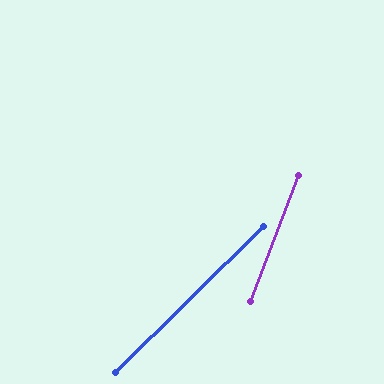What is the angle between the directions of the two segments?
Approximately 24 degrees.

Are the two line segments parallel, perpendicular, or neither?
Neither parallel nor perpendicular — they differ by about 24°.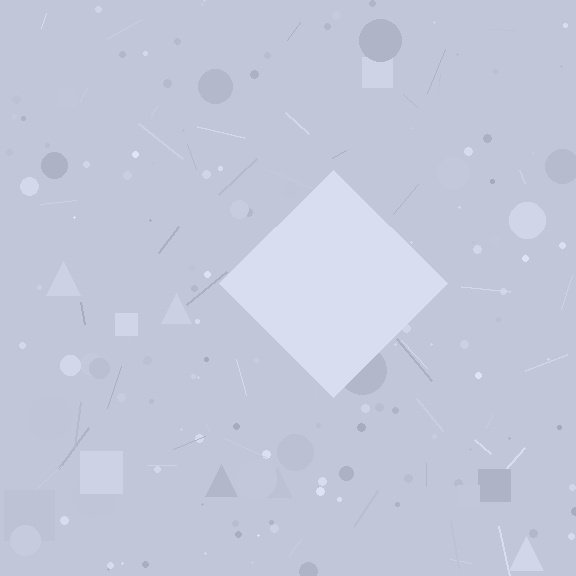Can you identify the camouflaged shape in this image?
The camouflaged shape is a diamond.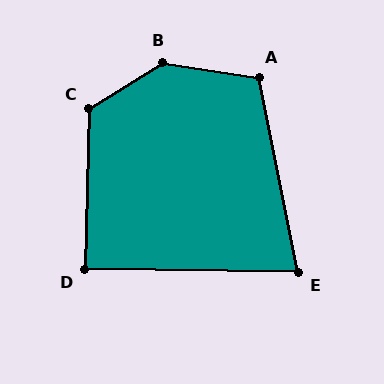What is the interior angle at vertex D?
Approximately 89 degrees (approximately right).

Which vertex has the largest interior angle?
B, at approximately 139 degrees.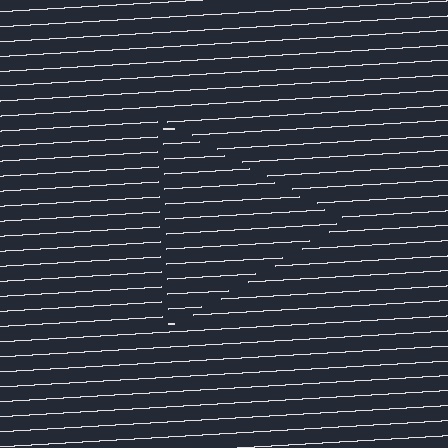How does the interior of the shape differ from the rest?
The interior of the shape contains the same grating, shifted by half a period — the contour is defined by the phase discontinuity where line-ends from the inner and outer gratings abut.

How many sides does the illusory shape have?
3 sides — the line-ends trace a triangle.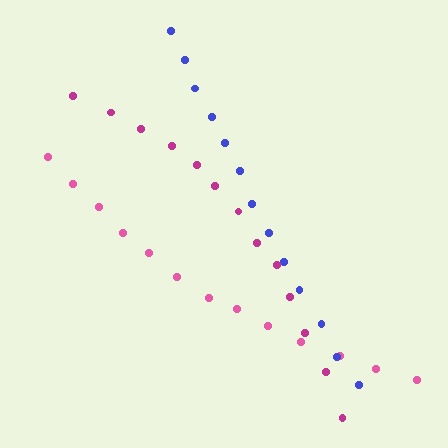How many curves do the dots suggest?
There are 3 distinct paths.